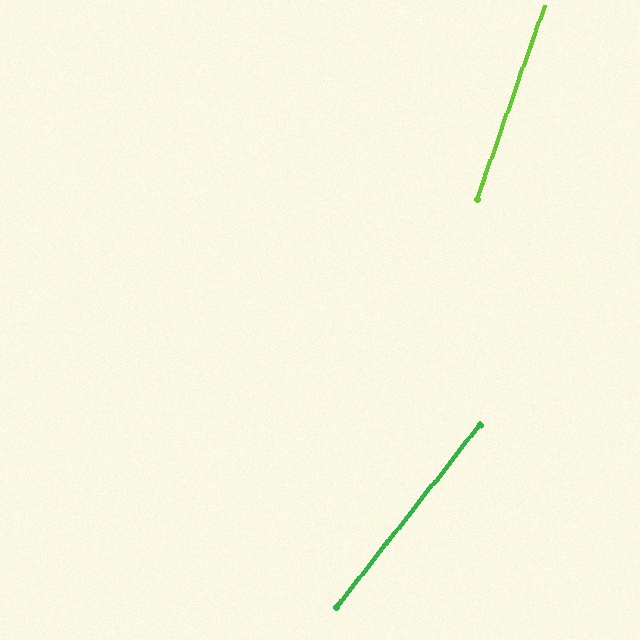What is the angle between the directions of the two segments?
Approximately 19 degrees.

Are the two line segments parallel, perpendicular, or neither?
Neither parallel nor perpendicular — they differ by about 19°.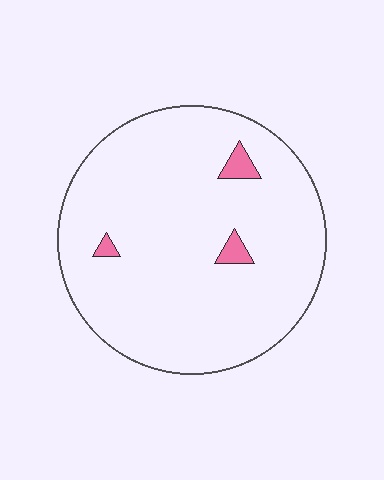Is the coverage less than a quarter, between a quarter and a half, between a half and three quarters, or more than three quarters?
Less than a quarter.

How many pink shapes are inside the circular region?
3.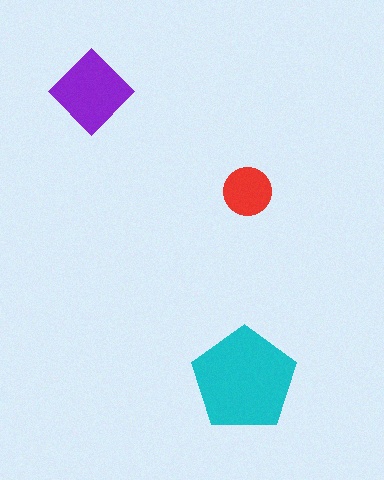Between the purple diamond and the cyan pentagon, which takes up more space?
The cyan pentagon.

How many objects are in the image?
There are 3 objects in the image.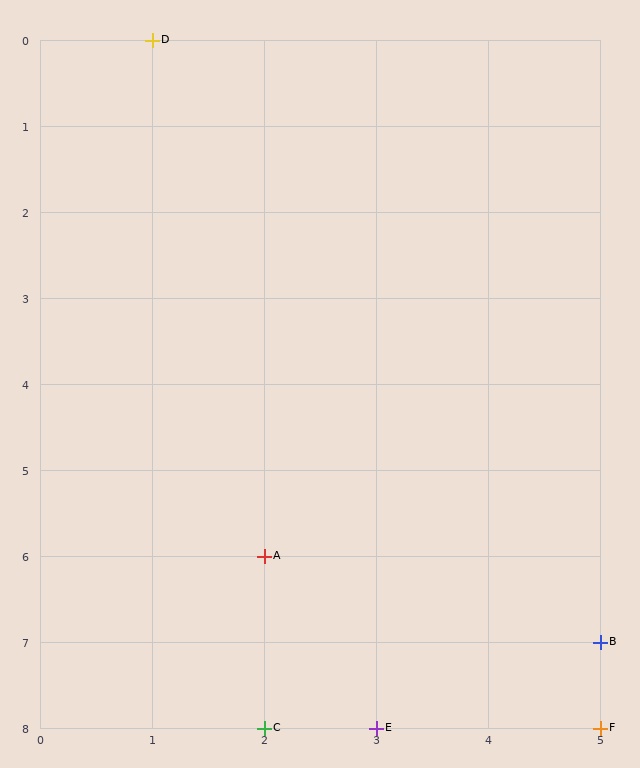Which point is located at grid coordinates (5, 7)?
Point B is at (5, 7).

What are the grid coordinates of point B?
Point B is at grid coordinates (5, 7).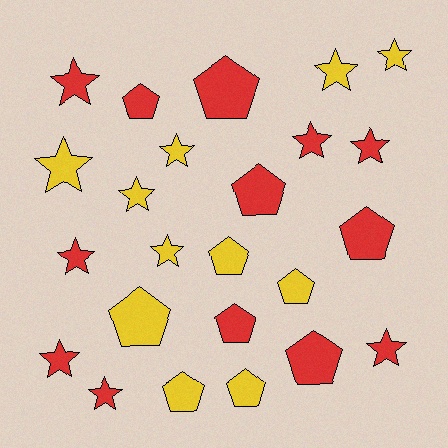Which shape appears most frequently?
Star, with 13 objects.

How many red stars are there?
There are 7 red stars.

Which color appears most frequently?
Red, with 13 objects.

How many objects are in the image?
There are 24 objects.